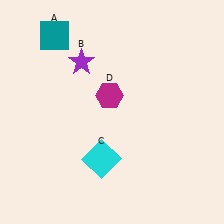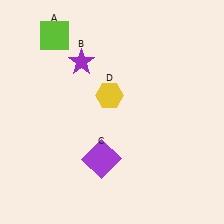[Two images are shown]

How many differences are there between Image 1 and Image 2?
There are 3 differences between the two images.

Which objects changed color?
A changed from teal to lime. C changed from cyan to purple. D changed from magenta to yellow.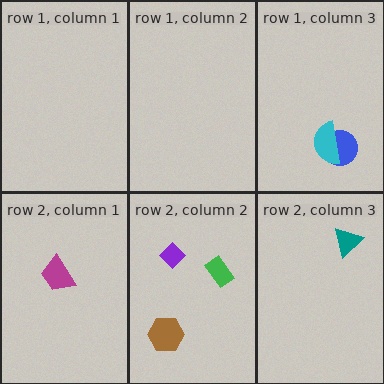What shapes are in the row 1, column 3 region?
The blue circle, the cyan semicircle.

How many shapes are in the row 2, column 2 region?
3.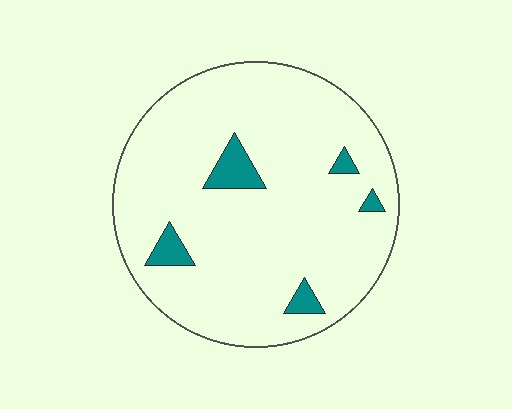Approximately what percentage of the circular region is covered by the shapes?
Approximately 5%.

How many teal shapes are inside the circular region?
5.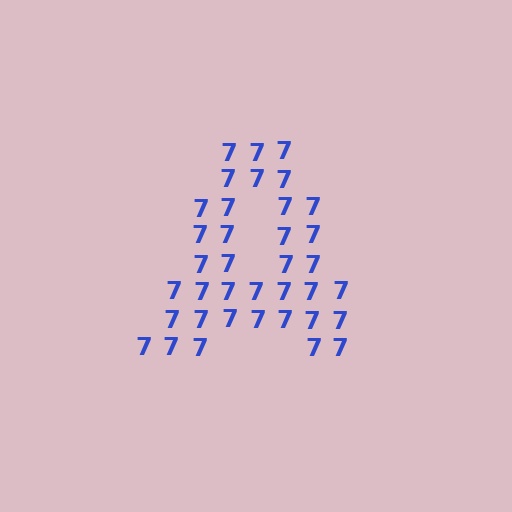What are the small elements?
The small elements are digit 7's.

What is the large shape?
The large shape is the letter A.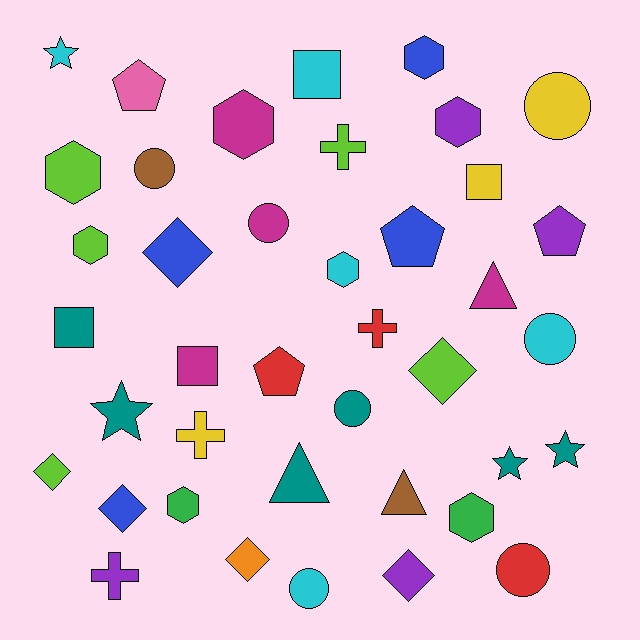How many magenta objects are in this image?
There are 4 magenta objects.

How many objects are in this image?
There are 40 objects.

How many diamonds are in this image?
There are 6 diamonds.